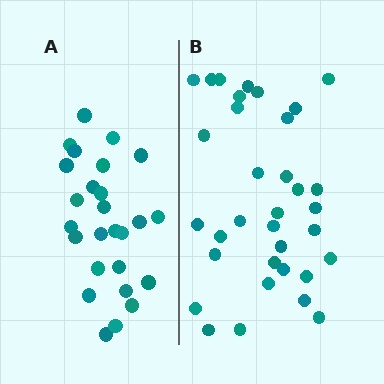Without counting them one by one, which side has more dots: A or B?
Region B (the right region) has more dots.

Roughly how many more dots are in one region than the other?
Region B has roughly 8 or so more dots than region A.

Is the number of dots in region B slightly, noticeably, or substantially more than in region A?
Region B has noticeably more, but not dramatically so. The ratio is roughly 1.3 to 1.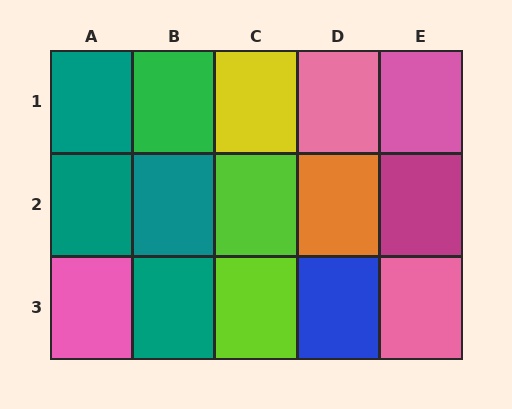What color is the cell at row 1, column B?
Green.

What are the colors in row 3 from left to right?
Pink, teal, lime, blue, pink.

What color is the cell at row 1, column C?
Yellow.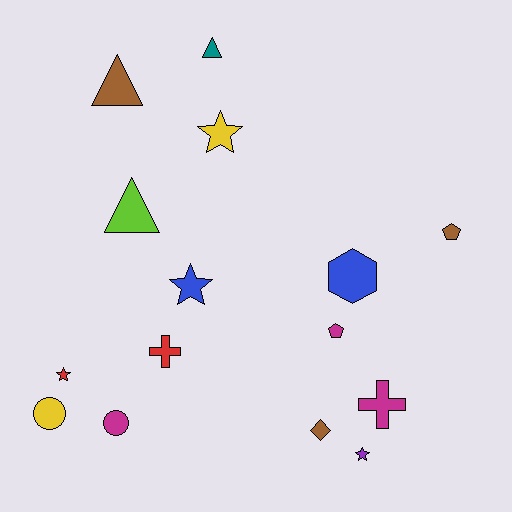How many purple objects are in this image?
There is 1 purple object.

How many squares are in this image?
There are no squares.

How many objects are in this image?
There are 15 objects.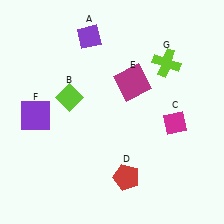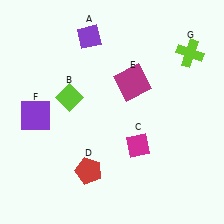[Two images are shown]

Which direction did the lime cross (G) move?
The lime cross (G) moved right.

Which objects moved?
The objects that moved are: the magenta diamond (C), the red pentagon (D), the lime cross (G).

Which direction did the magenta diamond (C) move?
The magenta diamond (C) moved left.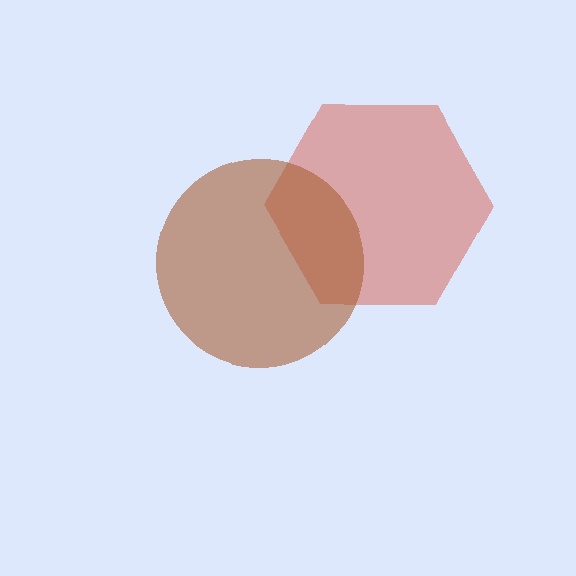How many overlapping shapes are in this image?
There are 2 overlapping shapes in the image.